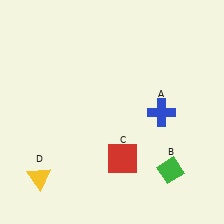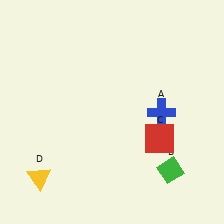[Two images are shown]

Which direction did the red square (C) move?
The red square (C) moved right.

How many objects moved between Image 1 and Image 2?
1 object moved between the two images.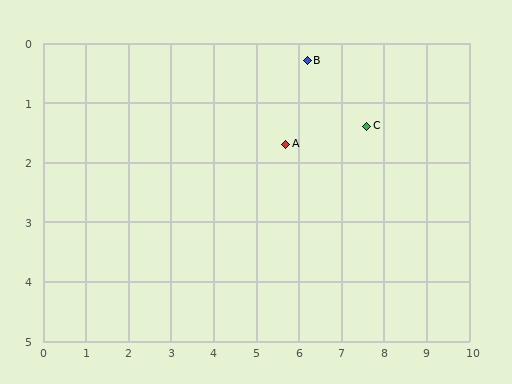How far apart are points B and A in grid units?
Points B and A are about 1.5 grid units apart.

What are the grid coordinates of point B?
Point B is at approximately (6.2, 0.3).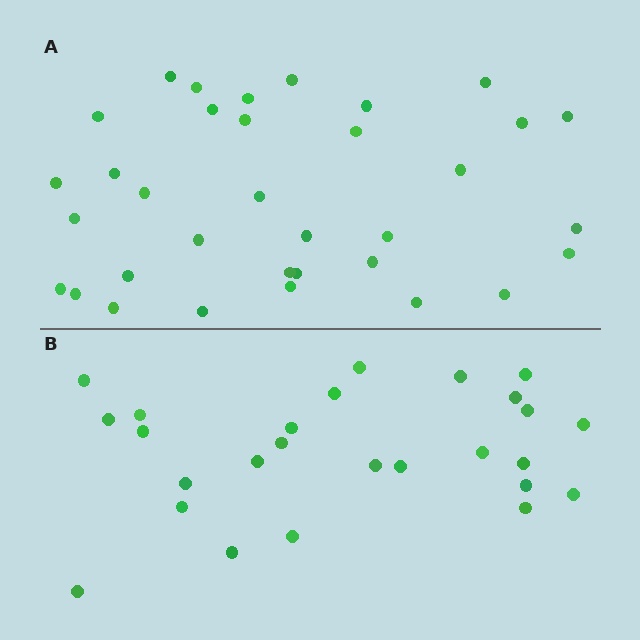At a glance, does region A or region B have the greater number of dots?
Region A (the top region) has more dots.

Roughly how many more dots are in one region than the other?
Region A has roughly 8 or so more dots than region B.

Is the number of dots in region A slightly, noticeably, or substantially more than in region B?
Region A has noticeably more, but not dramatically so. The ratio is roughly 1.3 to 1.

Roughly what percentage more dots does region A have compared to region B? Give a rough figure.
About 30% more.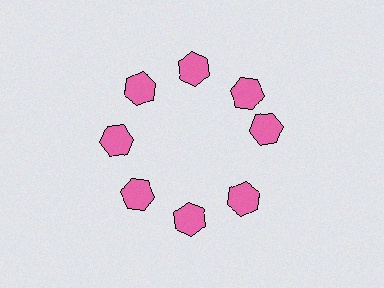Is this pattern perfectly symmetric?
No. The 8 pink hexagons are arranged in a ring, but one element near the 3 o'clock position is rotated out of alignment along the ring, breaking the 8-fold rotational symmetry.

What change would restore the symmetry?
The symmetry would be restored by rotating it back into even spacing with its neighbors so that all 8 hexagons sit at equal angles and equal distance from the center.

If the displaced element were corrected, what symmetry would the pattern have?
It would have 8-fold rotational symmetry — the pattern would map onto itself every 45 degrees.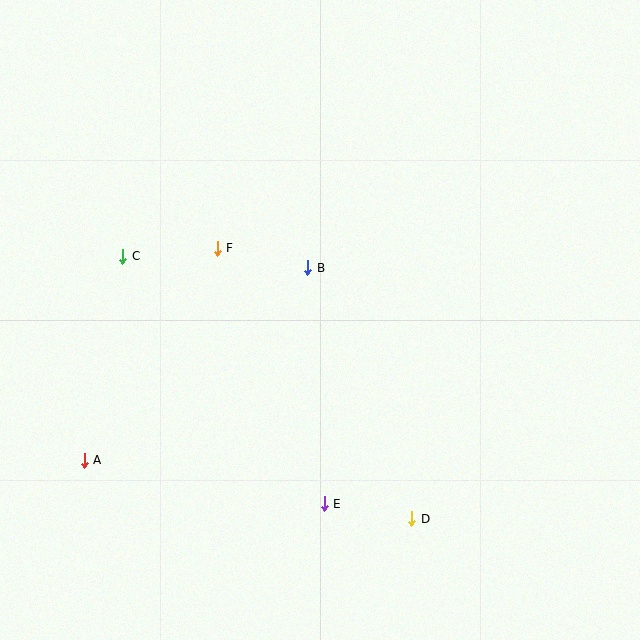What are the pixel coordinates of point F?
Point F is at (217, 248).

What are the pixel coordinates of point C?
Point C is at (123, 256).